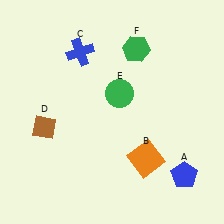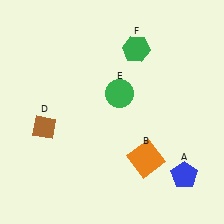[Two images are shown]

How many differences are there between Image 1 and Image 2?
There is 1 difference between the two images.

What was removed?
The blue cross (C) was removed in Image 2.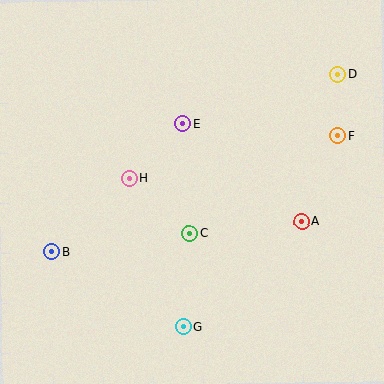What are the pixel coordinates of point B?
Point B is at (52, 252).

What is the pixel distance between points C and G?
The distance between C and G is 94 pixels.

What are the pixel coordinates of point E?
Point E is at (183, 124).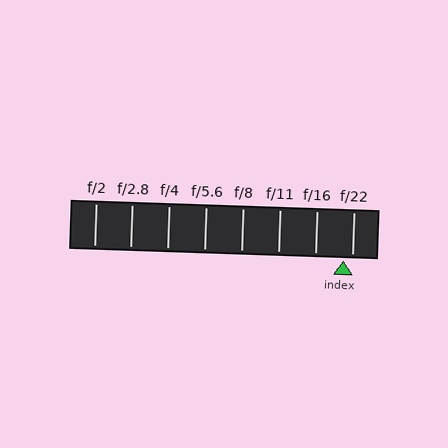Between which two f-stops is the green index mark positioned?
The index mark is between f/16 and f/22.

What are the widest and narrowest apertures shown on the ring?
The widest aperture shown is f/2 and the narrowest is f/22.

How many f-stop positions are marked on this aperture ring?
There are 8 f-stop positions marked.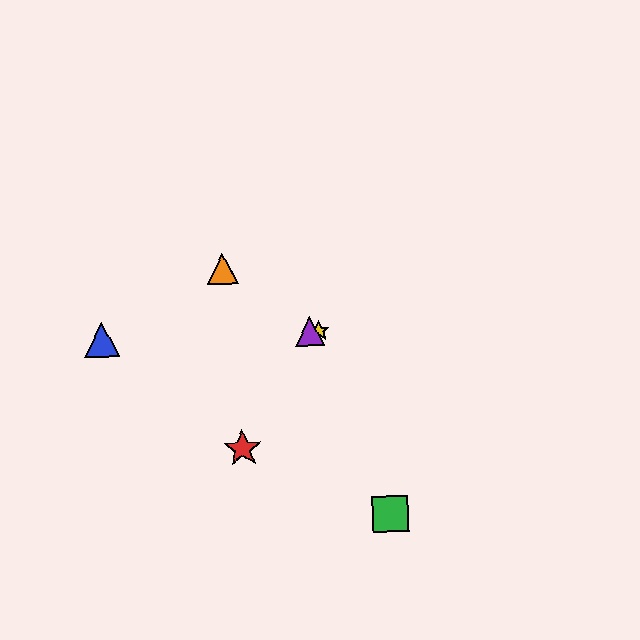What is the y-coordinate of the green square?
The green square is at y≈514.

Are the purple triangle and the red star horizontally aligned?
No, the purple triangle is at y≈331 and the red star is at y≈449.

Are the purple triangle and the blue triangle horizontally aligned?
Yes, both are at y≈331.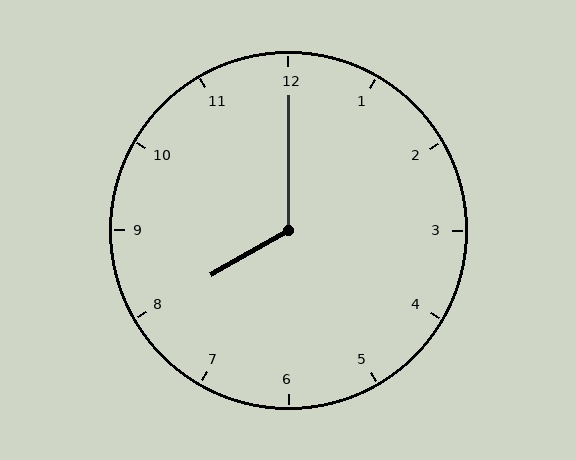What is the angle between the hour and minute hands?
Approximately 120 degrees.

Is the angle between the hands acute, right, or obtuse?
It is obtuse.